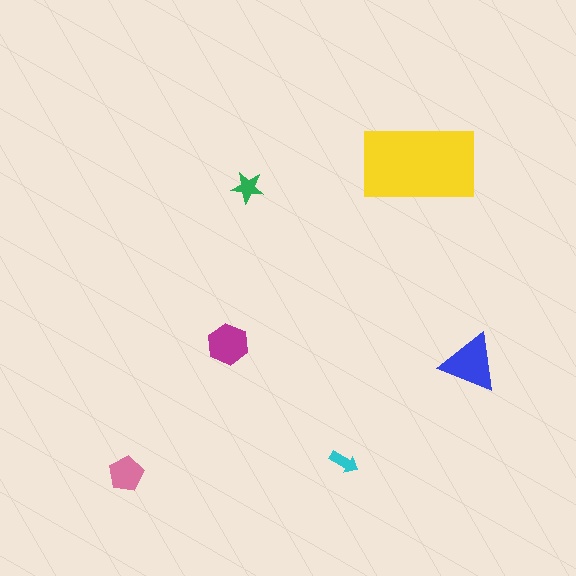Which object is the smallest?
The cyan arrow.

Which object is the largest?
The yellow rectangle.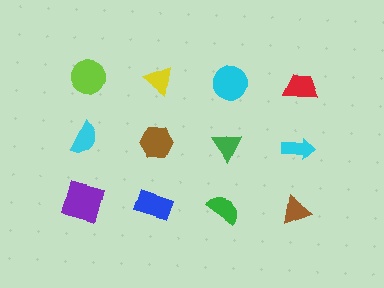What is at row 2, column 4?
A cyan arrow.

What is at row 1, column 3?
A cyan circle.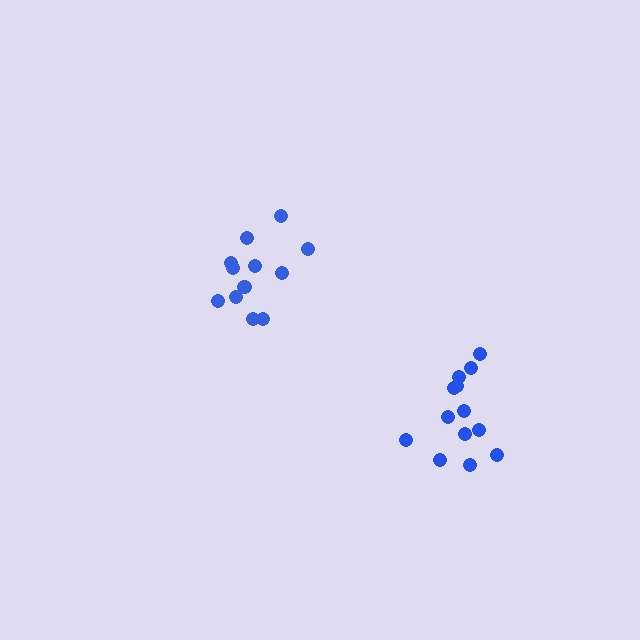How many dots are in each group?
Group 1: 12 dots, Group 2: 13 dots (25 total).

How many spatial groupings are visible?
There are 2 spatial groupings.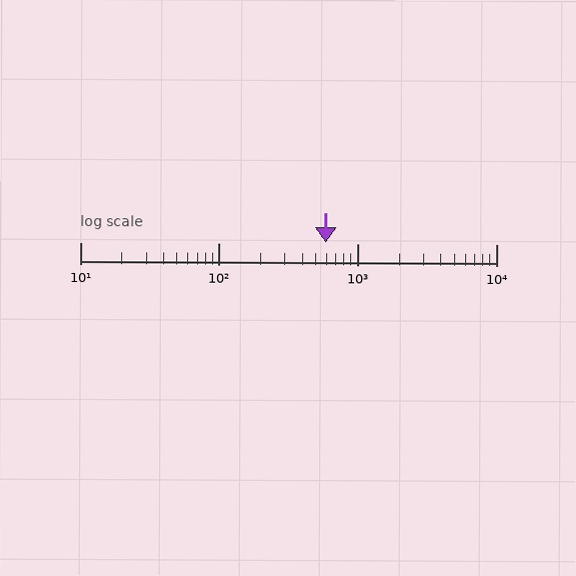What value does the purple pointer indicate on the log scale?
The pointer indicates approximately 590.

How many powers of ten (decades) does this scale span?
The scale spans 3 decades, from 10 to 10000.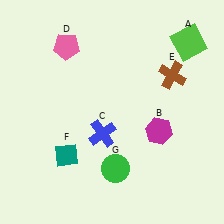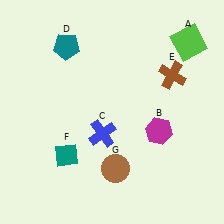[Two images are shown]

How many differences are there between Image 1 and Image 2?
There are 2 differences between the two images.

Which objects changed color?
D changed from pink to teal. G changed from green to brown.